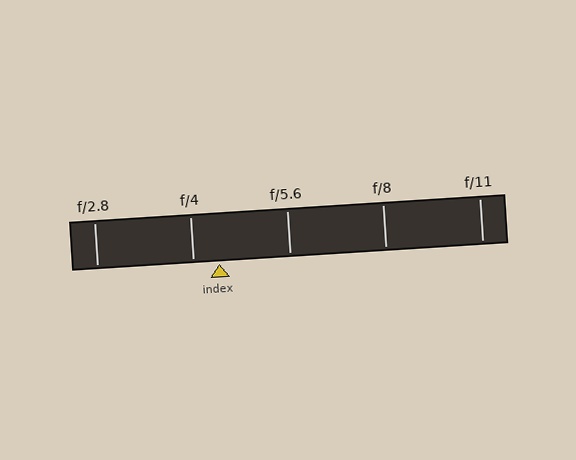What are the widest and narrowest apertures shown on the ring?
The widest aperture shown is f/2.8 and the narrowest is f/11.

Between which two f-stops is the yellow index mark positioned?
The index mark is between f/4 and f/5.6.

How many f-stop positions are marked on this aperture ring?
There are 5 f-stop positions marked.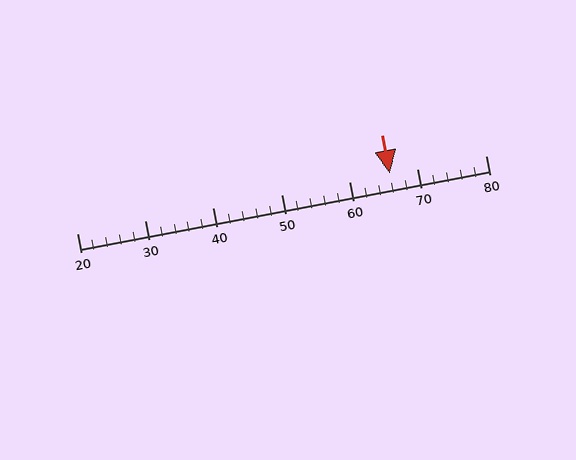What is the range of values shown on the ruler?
The ruler shows values from 20 to 80.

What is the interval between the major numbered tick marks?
The major tick marks are spaced 10 units apart.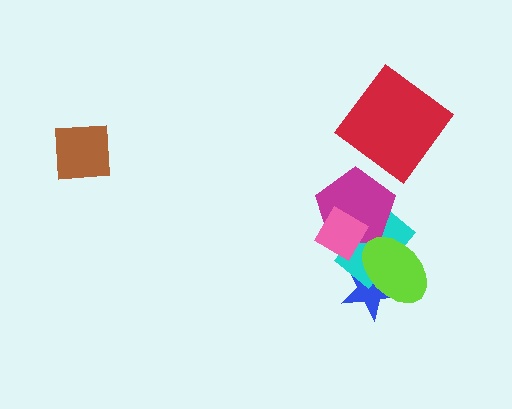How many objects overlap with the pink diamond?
2 objects overlap with the pink diamond.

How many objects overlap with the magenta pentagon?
2 objects overlap with the magenta pentagon.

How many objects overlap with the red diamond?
0 objects overlap with the red diamond.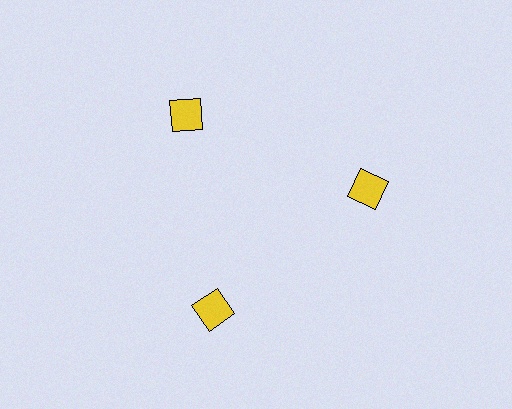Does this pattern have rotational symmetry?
Yes, this pattern has 3-fold rotational symmetry. It looks the same after rotating 120 degrees around the center.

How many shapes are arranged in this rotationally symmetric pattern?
There are 3 shapes, arranged in 3 groups of 1.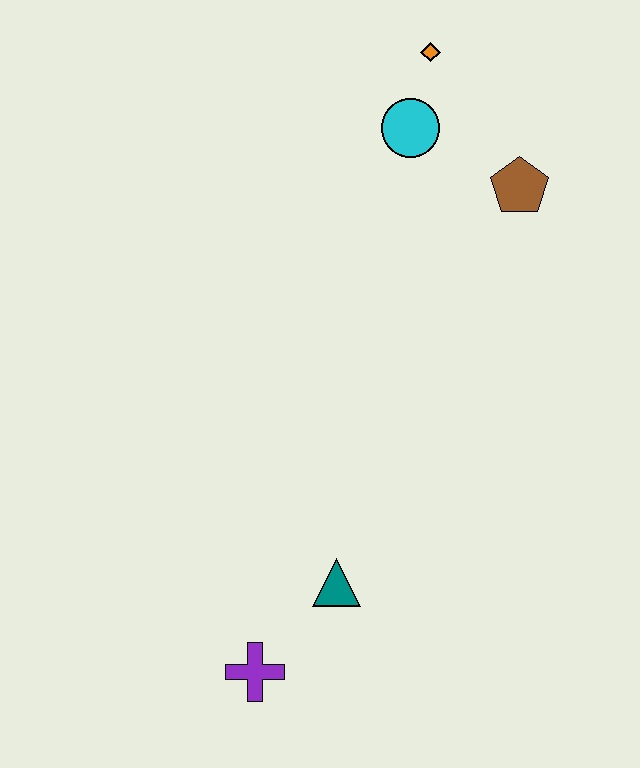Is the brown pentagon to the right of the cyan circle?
Yes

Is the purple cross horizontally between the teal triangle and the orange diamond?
No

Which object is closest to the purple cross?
The teal triangle is closest to the purple cross.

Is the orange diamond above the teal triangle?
Yes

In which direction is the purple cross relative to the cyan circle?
The purple cross is below the cyan circle.